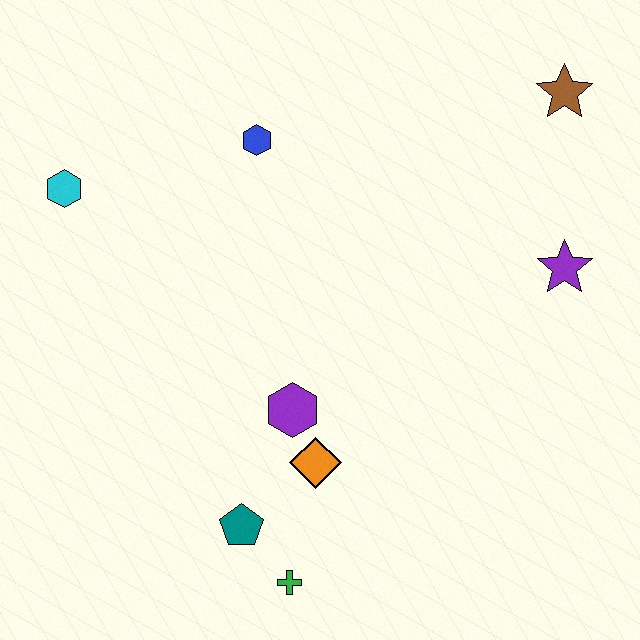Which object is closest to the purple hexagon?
The orange diamond is closest to the purple hexagon.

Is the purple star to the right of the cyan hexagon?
Yes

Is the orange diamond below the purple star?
Yes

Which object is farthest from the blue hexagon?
The green cross is farthest from the blue hexagon.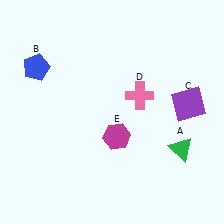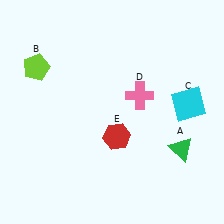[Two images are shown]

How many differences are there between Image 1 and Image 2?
There are 3 differences between the two images.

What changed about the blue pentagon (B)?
In Image 1, B is blue. In Image 2, it changed to lime.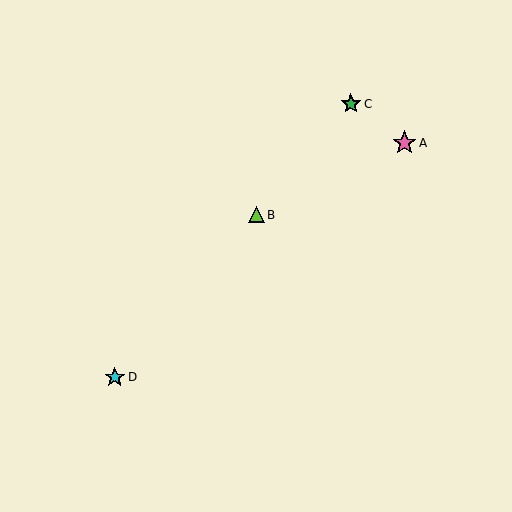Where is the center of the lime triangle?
The center of the lime triangle is at (256, 215).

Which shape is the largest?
The pink star (labeled A) is the largest.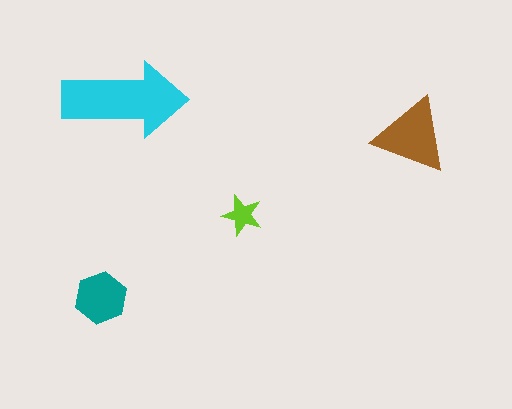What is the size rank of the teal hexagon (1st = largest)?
3rd.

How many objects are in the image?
There are 4 objects in the image.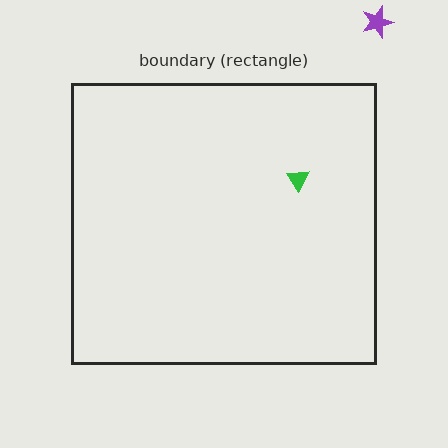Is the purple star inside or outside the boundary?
Outside.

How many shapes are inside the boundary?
1 inside, 1 outside.